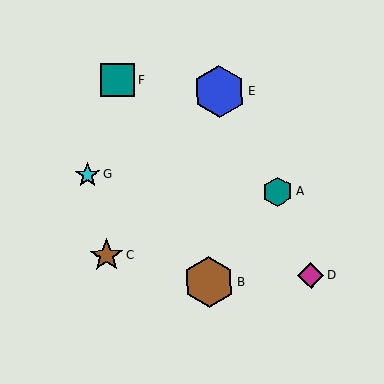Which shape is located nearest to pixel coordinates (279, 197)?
The teal hexagon (labeled A) at (278, 192) is nearest to that location.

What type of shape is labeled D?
Shape D is a magenta diamond.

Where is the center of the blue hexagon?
The center of the blue hexagon is at (219, 91).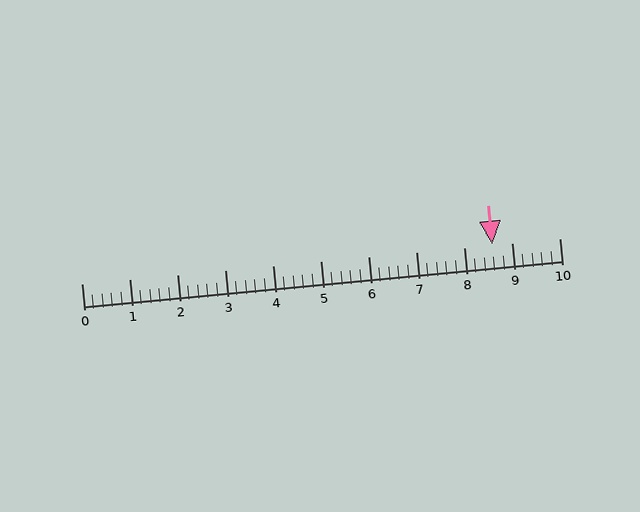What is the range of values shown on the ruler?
The ruler shows values from 0 to 10.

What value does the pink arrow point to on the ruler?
The pink arrow points to approximately 8.6.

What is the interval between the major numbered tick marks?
The major tick marks are spaced 1 units apart.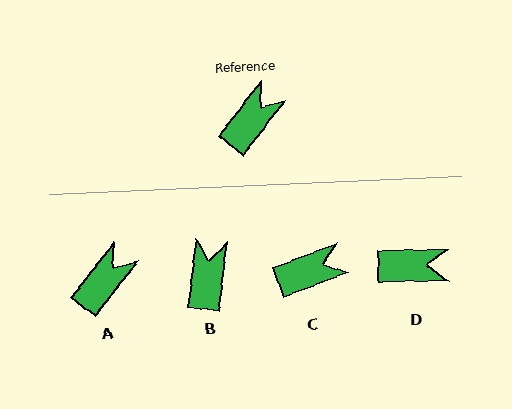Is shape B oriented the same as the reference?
No, it is off by about 31 degrees.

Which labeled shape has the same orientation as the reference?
A.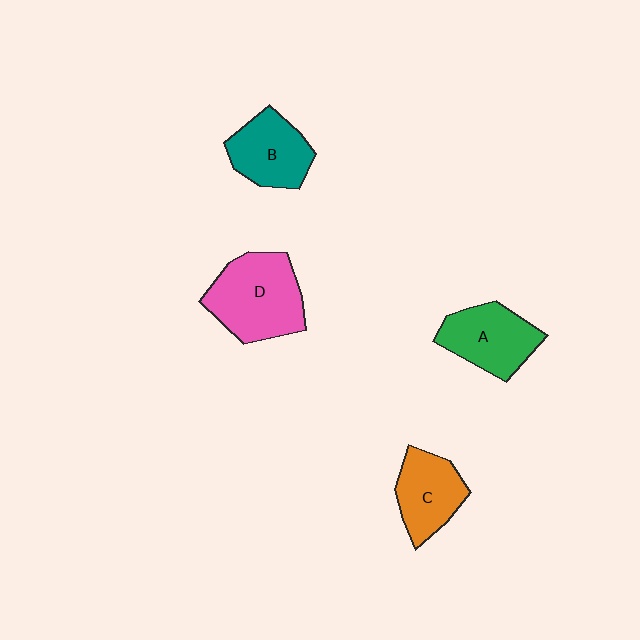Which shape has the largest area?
Shape D (pink).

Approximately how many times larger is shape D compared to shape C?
Approximately 1.5 times.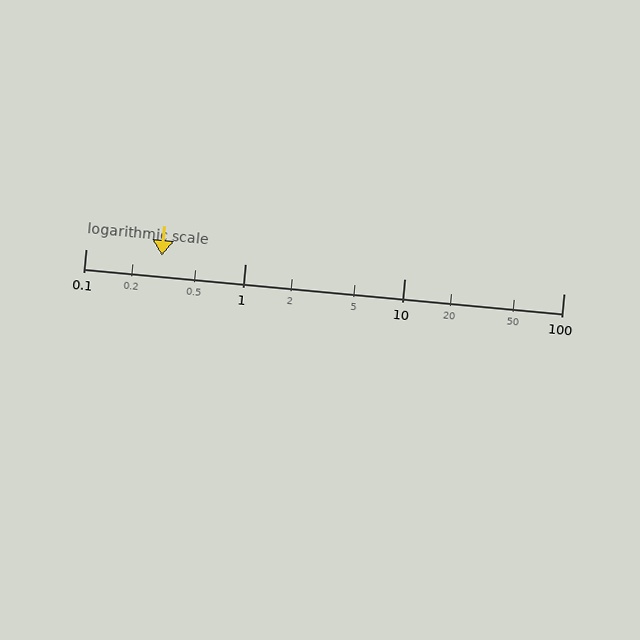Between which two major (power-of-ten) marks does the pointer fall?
The pointer is between 0.1 and 1.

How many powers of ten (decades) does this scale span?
The scale spans 3 decades, from 0.1 to 100.